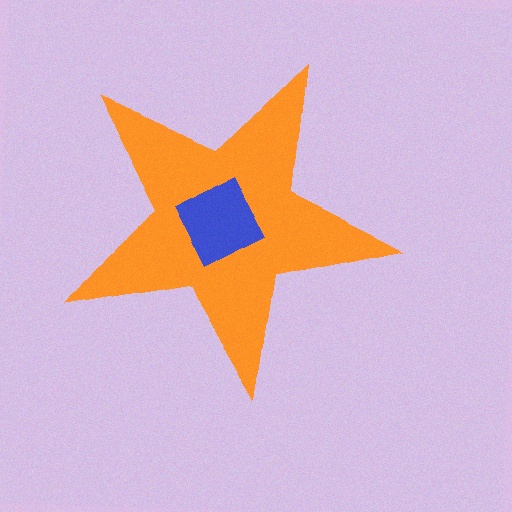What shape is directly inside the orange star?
The blue square.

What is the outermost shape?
The orange star.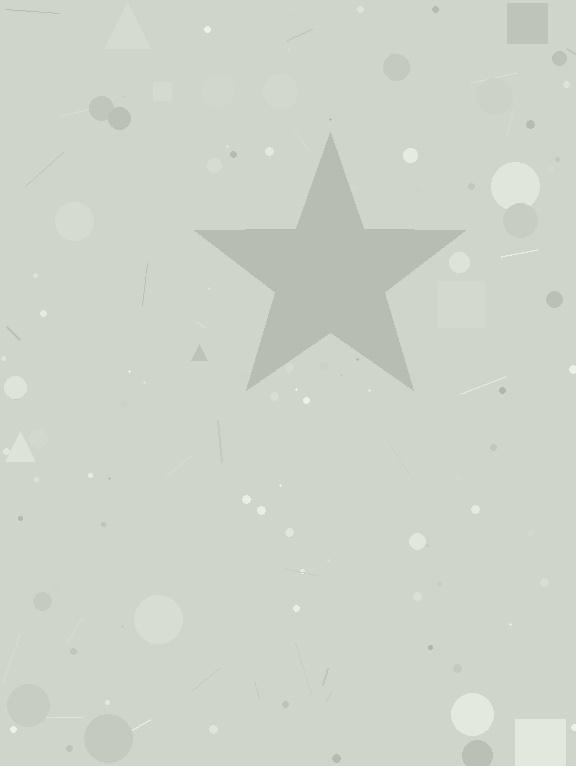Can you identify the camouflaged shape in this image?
The camouflaged shape is a star.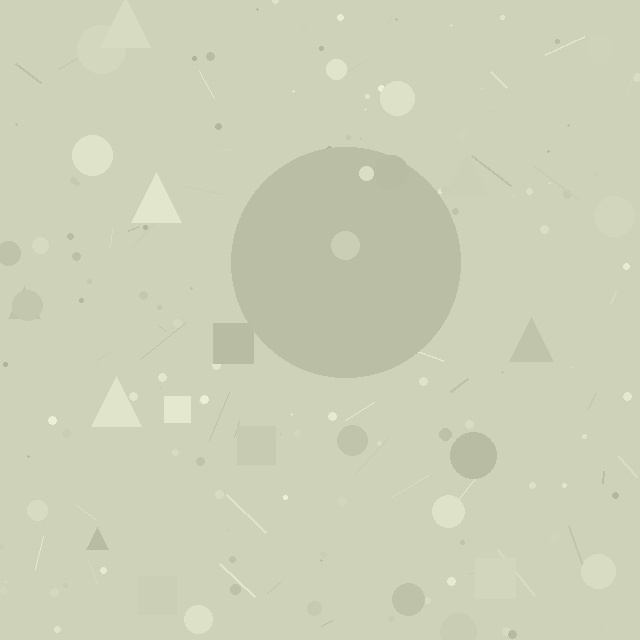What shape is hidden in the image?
A circle is hidden in the image.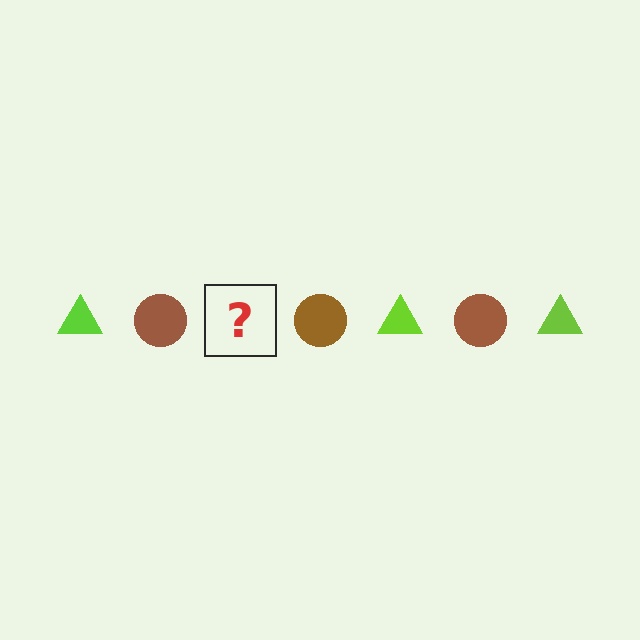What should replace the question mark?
The question mark should be replaced with a lime triangle.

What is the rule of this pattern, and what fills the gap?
The rule is that the pattern alternates between lime triangle and brown circle. The gap should be filled with a lime triangle.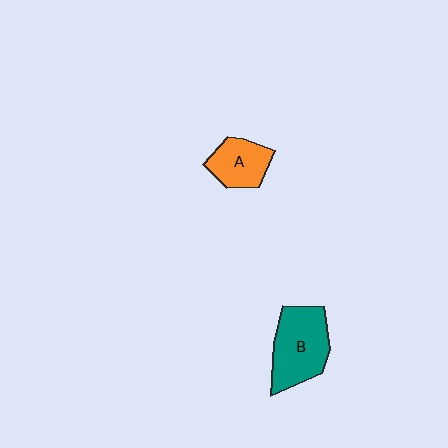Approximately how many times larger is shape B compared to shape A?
Approximately 1.6 times.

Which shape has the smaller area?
Shape A (orange).